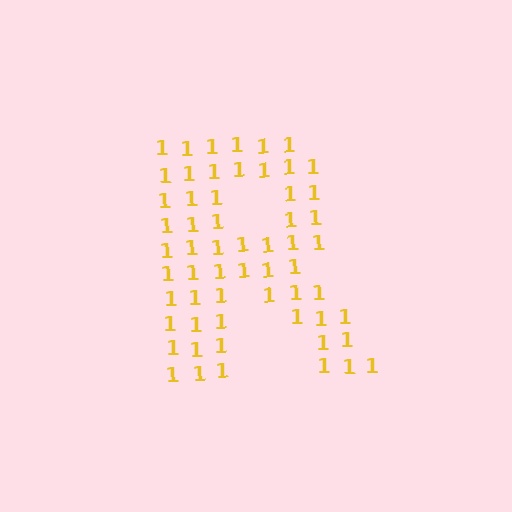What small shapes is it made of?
It is made of small digit 1's.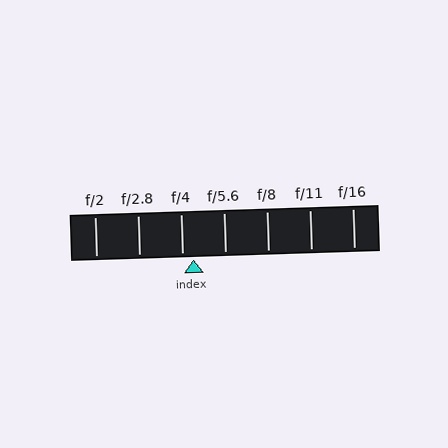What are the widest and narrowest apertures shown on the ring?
The widest aperture shown is f/2 and the narrowest is f/16.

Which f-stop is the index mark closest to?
The index mark is closest to f/4.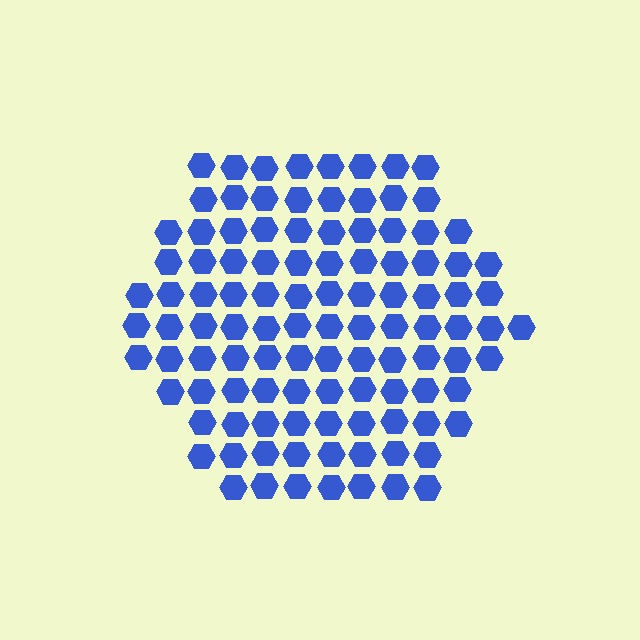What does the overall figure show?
The overall figure shows a hexagon.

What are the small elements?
The small elements are hexagons.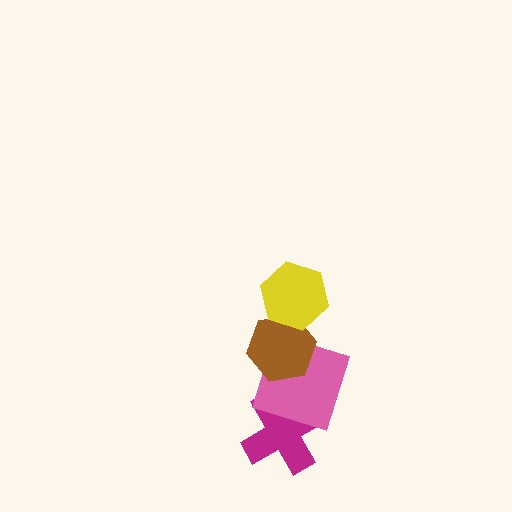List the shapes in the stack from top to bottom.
From top to bottom: the yellow hexagon, the brown hexagon, the pink square, the magenta cross.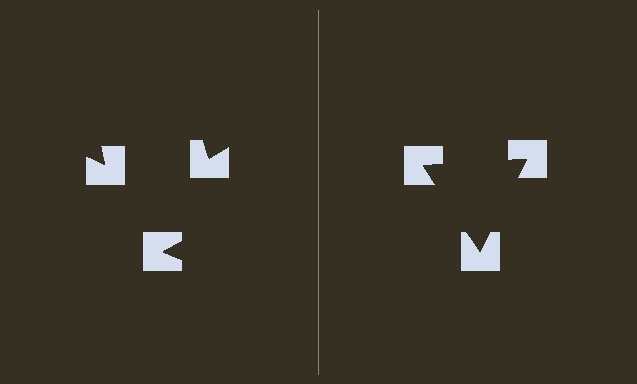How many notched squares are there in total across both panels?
6 — 3 on each side.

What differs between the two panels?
The notched squares are positioned identically on both sides; only the wedge orientations differ. On the right they align to a triangle; on the left they are misaligned.